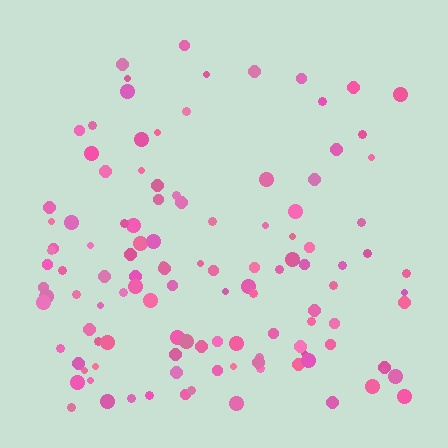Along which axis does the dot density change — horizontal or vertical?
Vertical.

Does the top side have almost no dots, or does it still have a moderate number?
Still a moderate number, just noticeably fewer than the bottom.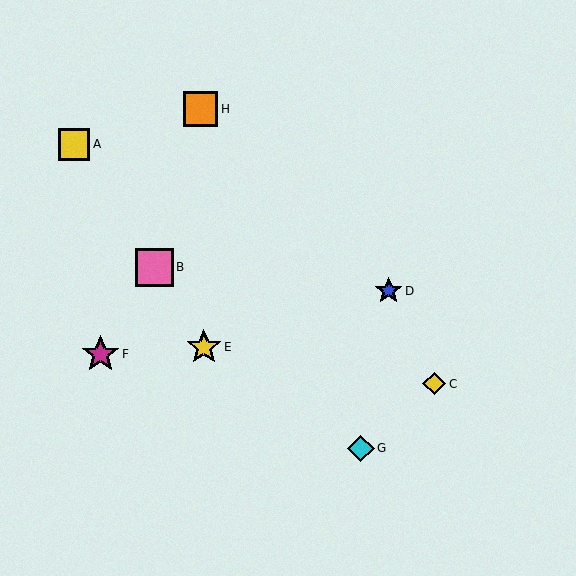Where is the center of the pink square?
The center of the pink square is at (154, 267).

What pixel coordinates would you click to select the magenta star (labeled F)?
Click at (101, 354) to select the magenta star F.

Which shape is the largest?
The pink square (labeled B) is the largest.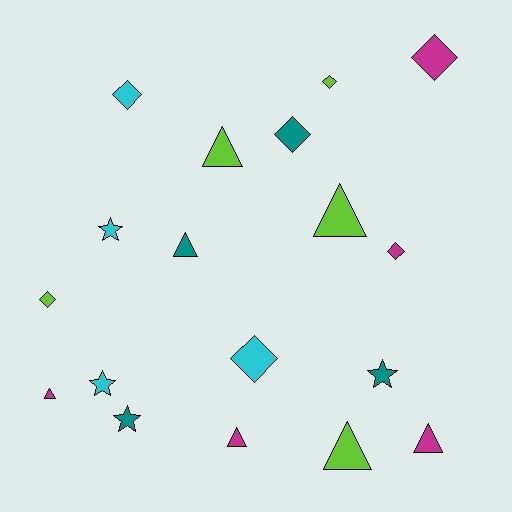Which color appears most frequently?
Lime, with 5 objects.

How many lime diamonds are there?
There are 2 lime diamonds.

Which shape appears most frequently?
Triangle, with 7 objects.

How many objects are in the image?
There are 18 objects.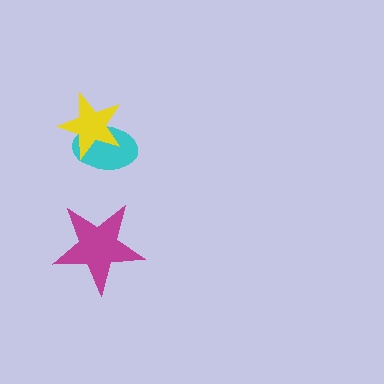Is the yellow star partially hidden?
No, no other shape covers it.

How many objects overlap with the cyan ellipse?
1 object overlaps with the cyan ellipse.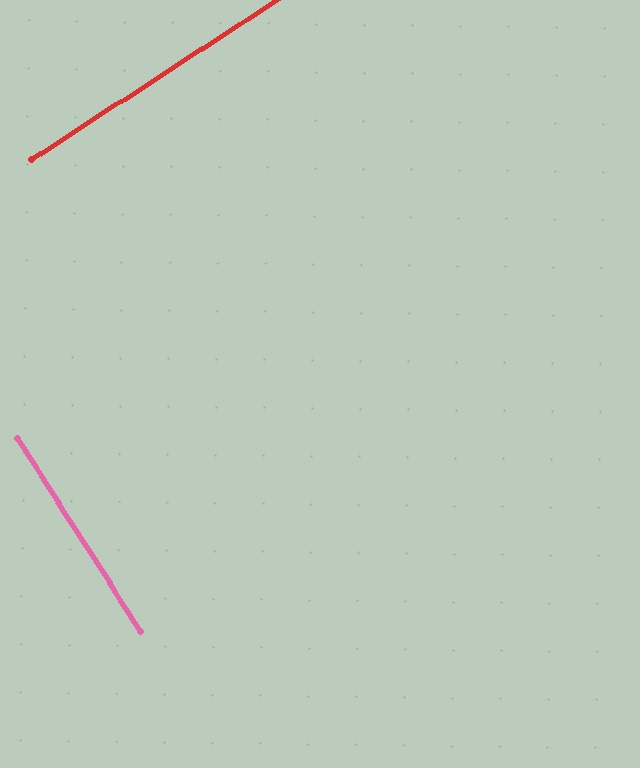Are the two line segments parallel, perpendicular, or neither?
Perpendicular — they meet at approximately 89°.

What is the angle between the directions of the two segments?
Approximately 89 degrees.